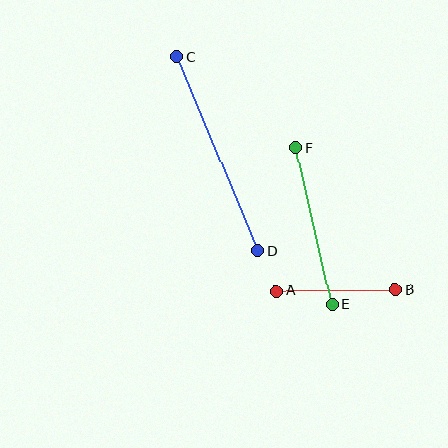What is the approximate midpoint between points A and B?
The midpoint is at approximately (336, 290) pixels.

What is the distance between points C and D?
The distance is approximately 210 pixels.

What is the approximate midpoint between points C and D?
The midpoint is at approximately (217, 154) pixels.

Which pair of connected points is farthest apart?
Points C and D are farthest apart.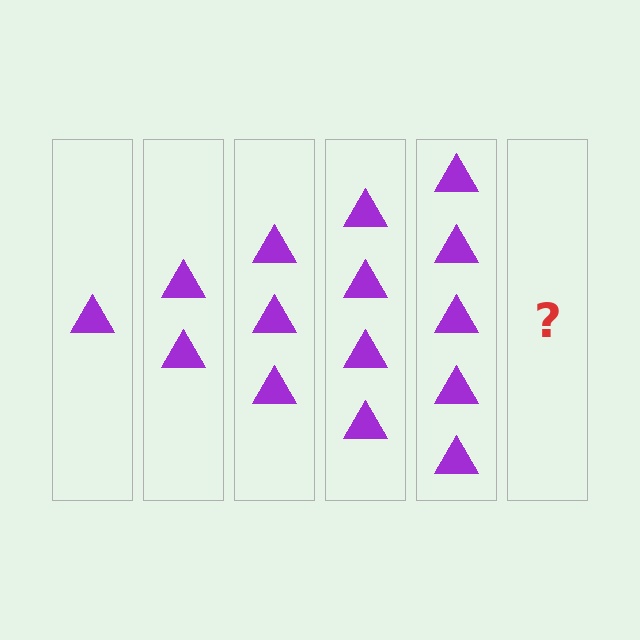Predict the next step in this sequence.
The next step is 6 triangles.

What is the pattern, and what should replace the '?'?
The pattern is that each step adds one more triangle. The '?' should be 6 triangles.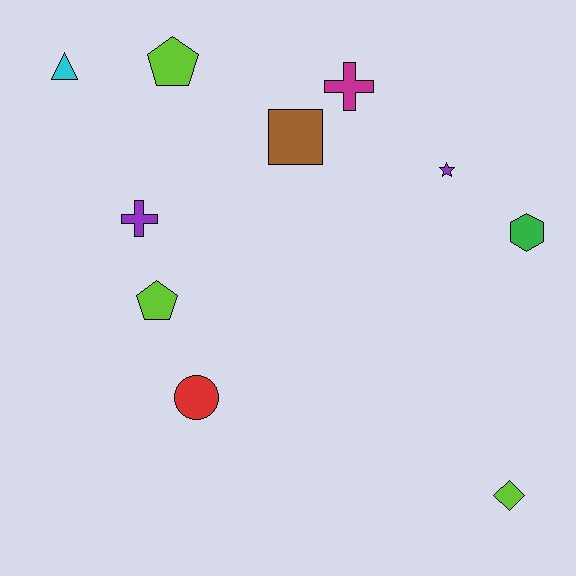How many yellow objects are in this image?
There are no yellow objects.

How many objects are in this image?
There are 10 objects.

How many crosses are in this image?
There are 2 crosses.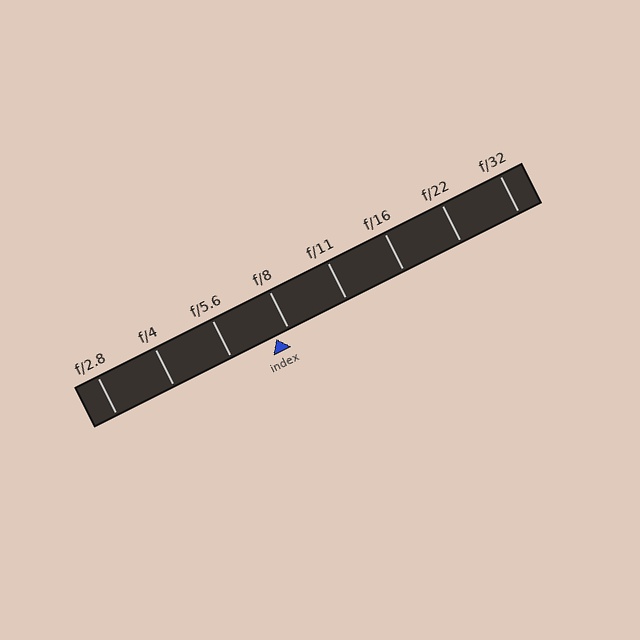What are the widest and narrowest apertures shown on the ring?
The widest aperture shown is f/2.8 and the narrowest is f/32.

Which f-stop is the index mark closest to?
The index mark is closest to f/8.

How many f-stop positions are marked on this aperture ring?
There are 8 f-stop positions marked.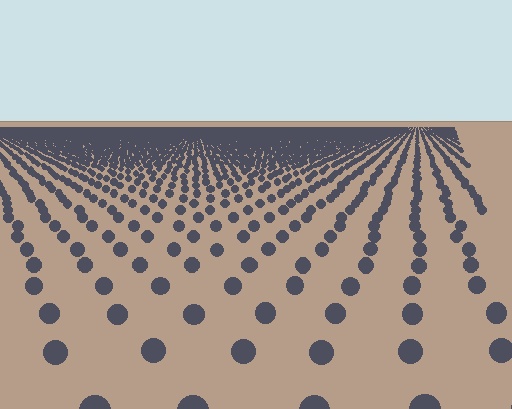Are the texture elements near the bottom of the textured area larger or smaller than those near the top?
Larger. Near the bottom, elements are closer to the viewer and appear at a bigger on-screen size.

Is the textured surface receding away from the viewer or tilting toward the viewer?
The surface is receding away from the viewer. Texture elements get smaller and denser toward the top.